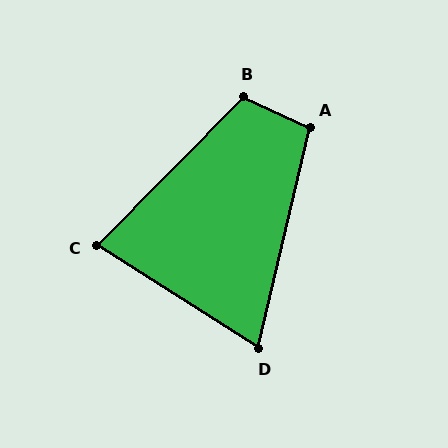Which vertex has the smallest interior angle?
D, at approximately 71 degrees.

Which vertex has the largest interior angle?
B, at approximately 109 degrees.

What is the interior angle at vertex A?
Approximately 102 degrees (obtuse).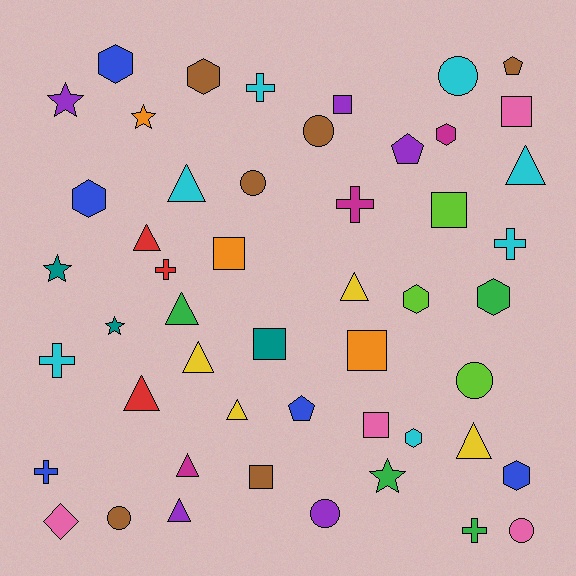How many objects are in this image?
There are 50 objects.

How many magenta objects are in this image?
There are 3 magenta objects.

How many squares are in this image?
There are 8 squares.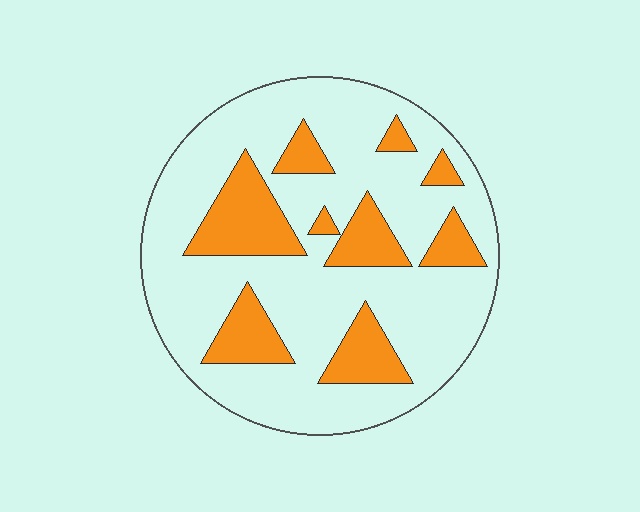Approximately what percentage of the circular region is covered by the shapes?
Approximately 25%.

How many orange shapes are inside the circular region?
9.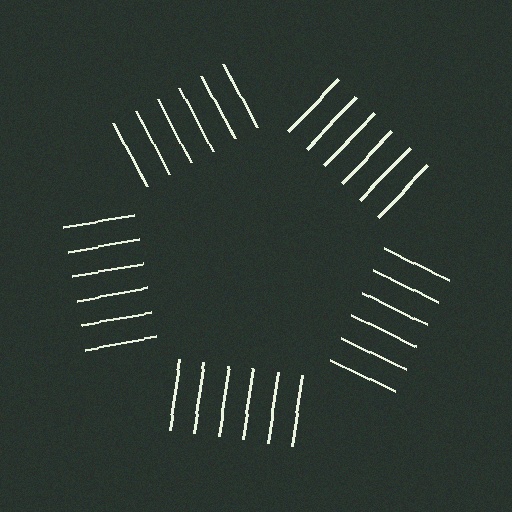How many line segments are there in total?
30 — 6 along each of the 5 edges.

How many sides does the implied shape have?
5 sides — the line-ends trace a pentagon.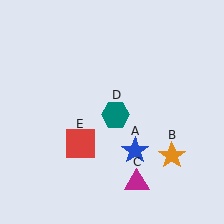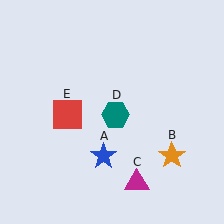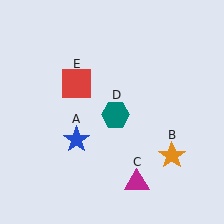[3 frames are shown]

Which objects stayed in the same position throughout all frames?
Orange star (object B) and magenta triangle (object C) and teal hexagon (object D) remained stationary.